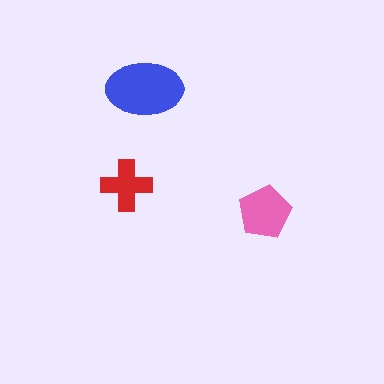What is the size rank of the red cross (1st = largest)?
3rd.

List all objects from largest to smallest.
The blue ellipse, the pink pentagon, the red cross.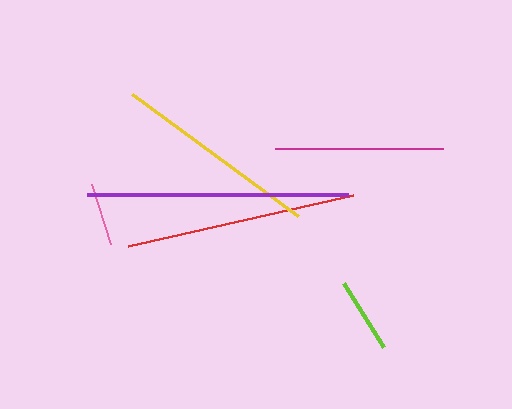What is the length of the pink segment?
The pink segment is approximately 63 pixels long.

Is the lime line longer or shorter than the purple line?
The purple line is longer than the lime line.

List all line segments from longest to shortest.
From longest to shortest: purple, red, yellow, magenta, lime, pink.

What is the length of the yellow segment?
The yellow segment is approximately 206 pixels long.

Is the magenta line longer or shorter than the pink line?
The magenta line is longer than the pink line.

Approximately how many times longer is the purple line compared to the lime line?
The purple line is approximately 3.5 times the length of the lime line.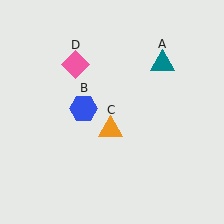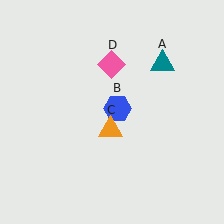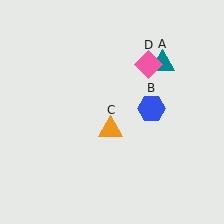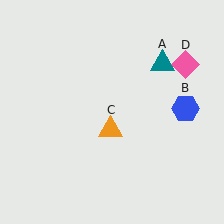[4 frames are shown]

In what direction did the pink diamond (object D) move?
The pink diamond (object D) moved right.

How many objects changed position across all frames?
2 objects changed position: blue hexagon (object B), pink diamond (object D).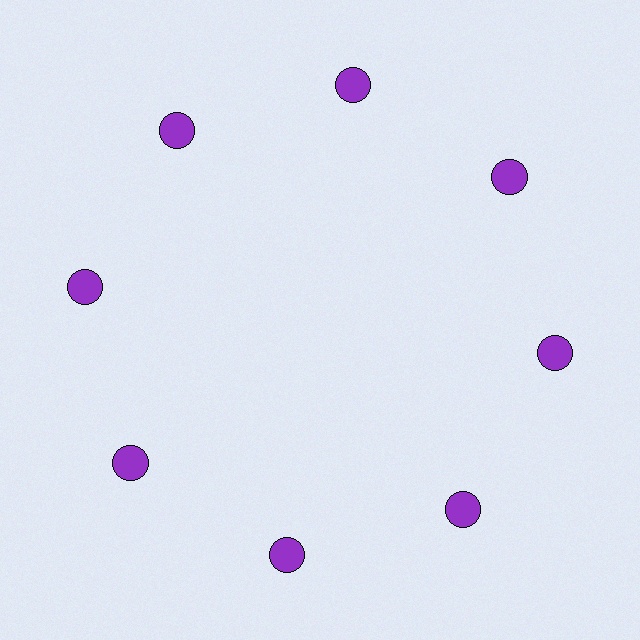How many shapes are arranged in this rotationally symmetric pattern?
There are 8 shapes, arranged in 8 groups of 1.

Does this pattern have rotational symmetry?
Yes, this pattern has 8-fold rotational symmetry. It looks the same after rotating 45 degrees around the center.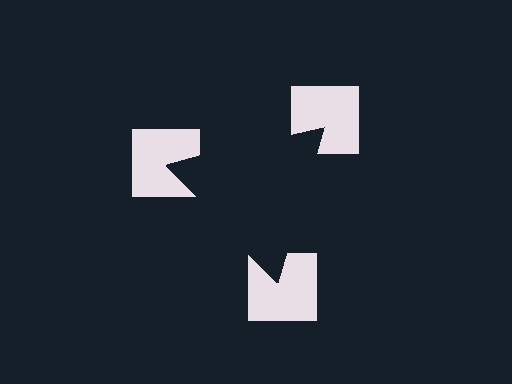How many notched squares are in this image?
There are 3 — one at each vertex of the illusory triangle.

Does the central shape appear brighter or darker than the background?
It typically appears slightly darker than the background, even though no actual brightness change is drawn.